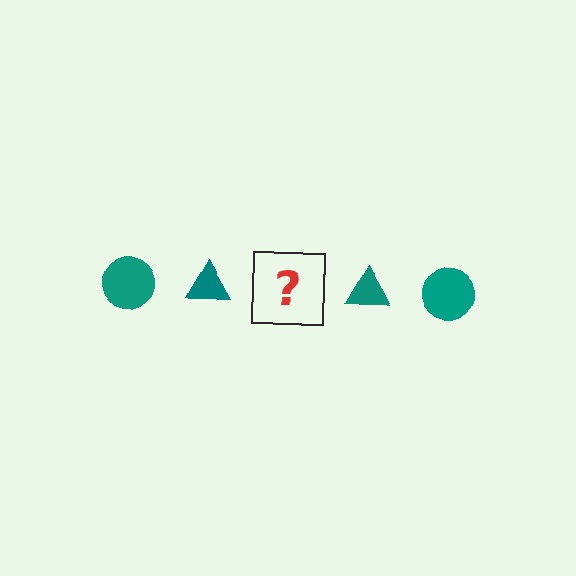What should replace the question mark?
The question mark should be replaced with a teal circle.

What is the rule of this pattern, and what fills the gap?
The rule is that the pattern cycles through circle, triangle shapes in teal. The gap should be filled with a teal circle.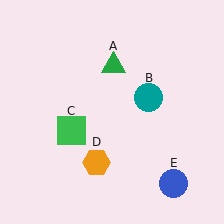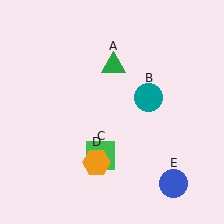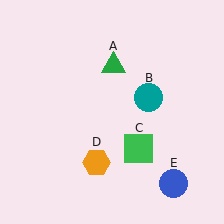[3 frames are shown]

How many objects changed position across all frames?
1 object changed position: green square (object C).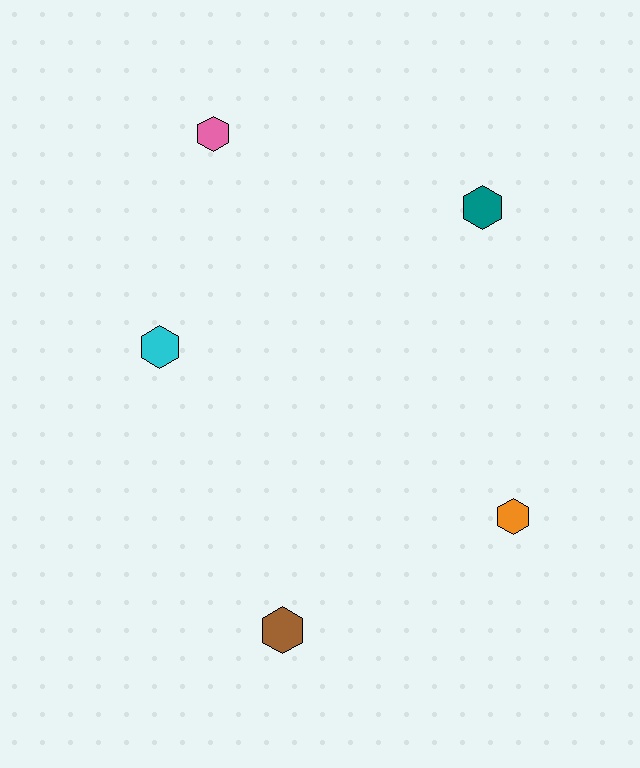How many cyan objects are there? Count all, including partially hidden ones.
There is 1 cyan object.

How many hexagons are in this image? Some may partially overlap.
There are 5 hexagons.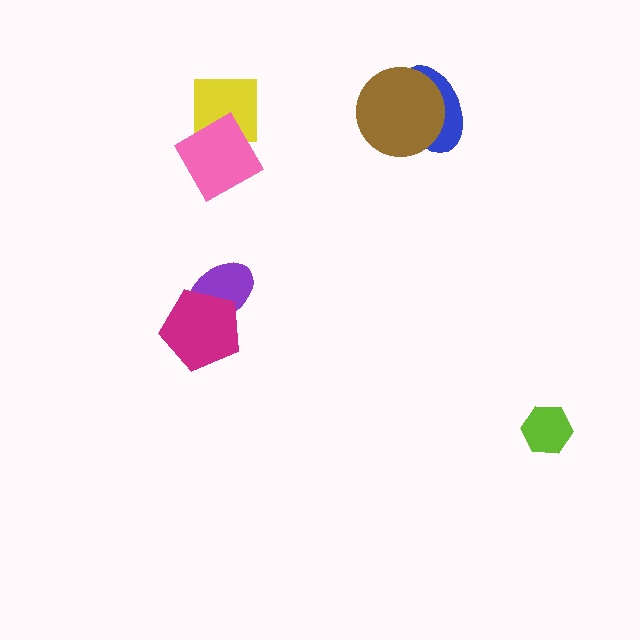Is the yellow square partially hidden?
Yes, it is partially covered by another shape.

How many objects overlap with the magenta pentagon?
1 object overlaps with the magenta pentagon.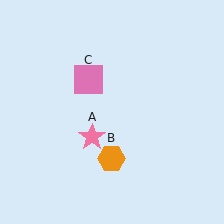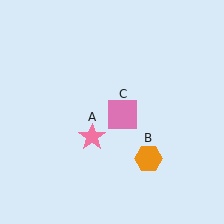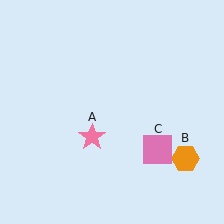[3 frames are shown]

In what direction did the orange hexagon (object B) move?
The orange hexagon (object B) moved right.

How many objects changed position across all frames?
2 objects changed position: orange hexagon (object B), pink square (object C).